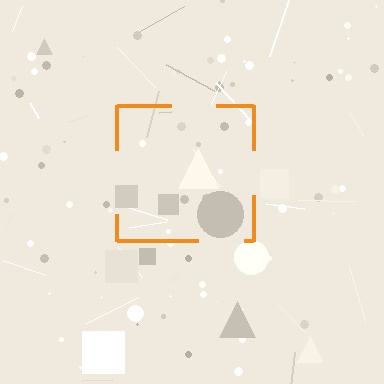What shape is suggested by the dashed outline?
The dashed outline suggests a square.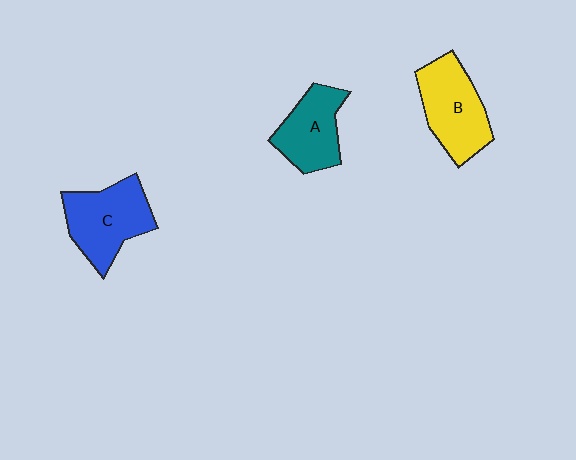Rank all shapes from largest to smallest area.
From largest to smallest: C (blue), B (yellow), A (teal).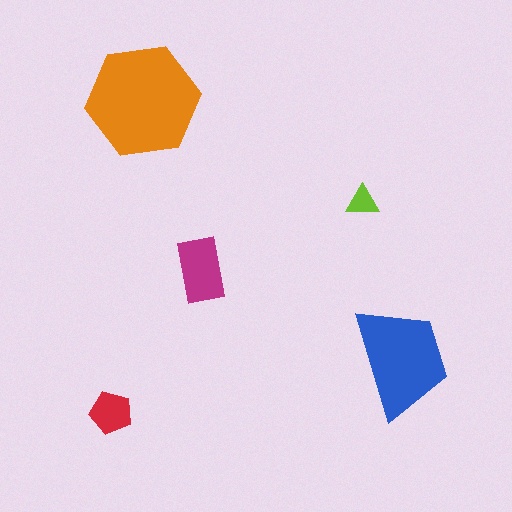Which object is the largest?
The orange hexagon.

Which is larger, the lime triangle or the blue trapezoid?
The blue trapezoid.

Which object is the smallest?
The lime triangle.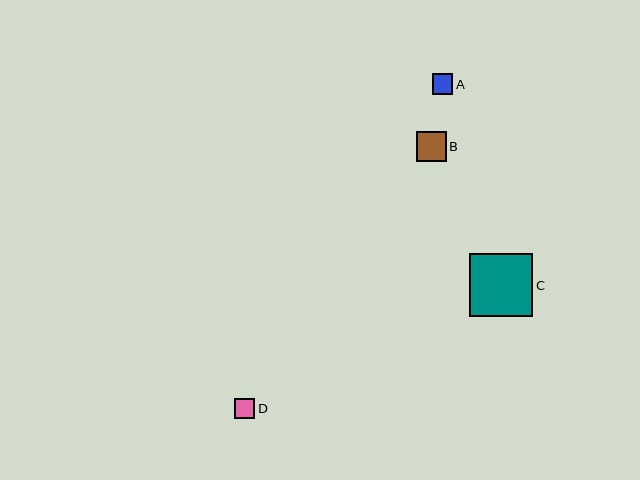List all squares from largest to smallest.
From largest to smallest: C, B, A, D.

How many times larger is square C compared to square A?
Square C is approximately 3.1 times the size of square A.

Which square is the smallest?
Square D is the smallest with a size of approximately 20 pixels.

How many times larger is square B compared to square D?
Square B is approximately 1.5 times the size of square D.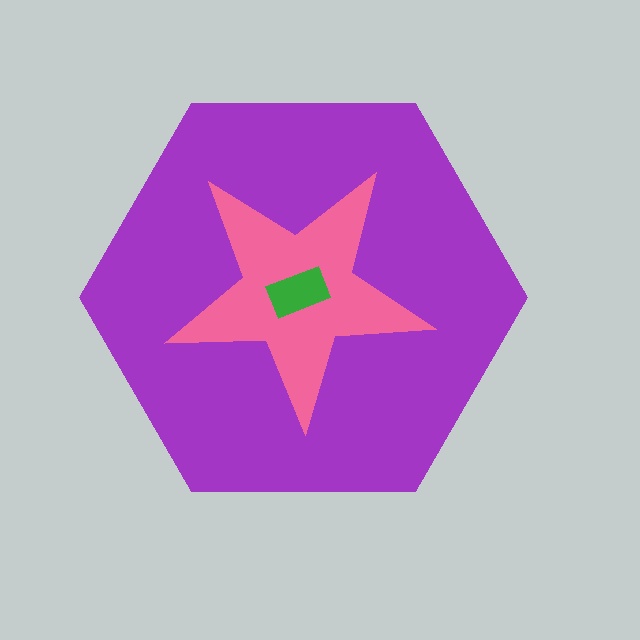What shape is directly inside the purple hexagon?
The pink star.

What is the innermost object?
The green rectangle.